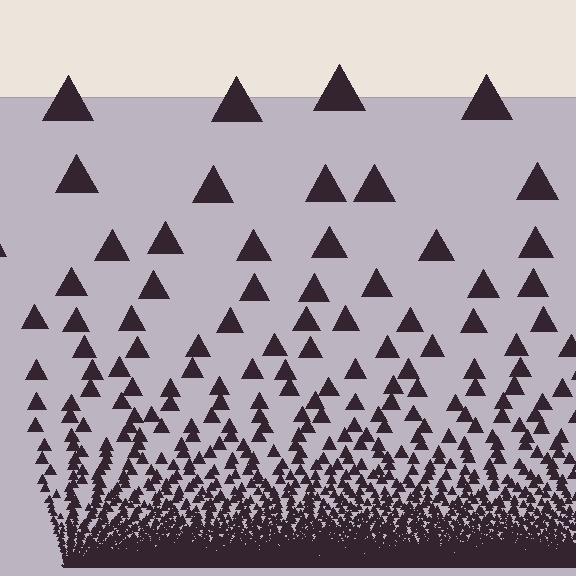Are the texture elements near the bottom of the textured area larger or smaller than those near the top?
Smaller. The gradient is inverted — elements near the bottom are smaller and denser.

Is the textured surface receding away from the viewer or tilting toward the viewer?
The surface appears to tilt toward the viewer. Texture elements get larger and sparser toward the top.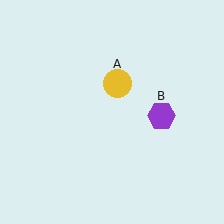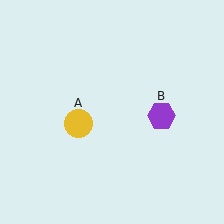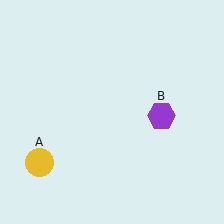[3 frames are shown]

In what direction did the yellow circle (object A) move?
The yellow circle (object A) moved down and to the left.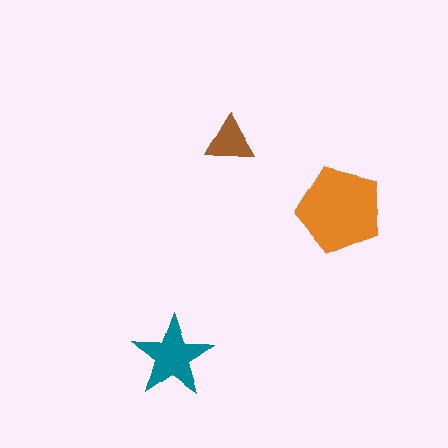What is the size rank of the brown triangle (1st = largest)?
3rd.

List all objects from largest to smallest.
The orange pentagon, the teal star, the brown triangle.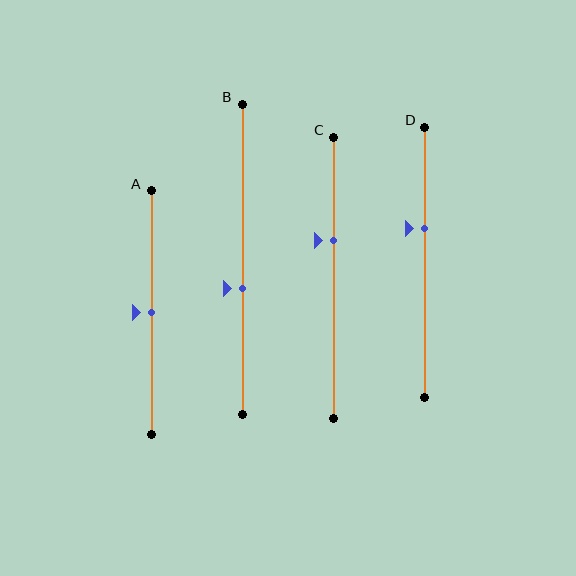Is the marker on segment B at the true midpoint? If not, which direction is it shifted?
No, the marker on segment B is shifted downward by about 9% of the segment length.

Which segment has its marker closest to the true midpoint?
Segment A has its marker closest to the true midpoint.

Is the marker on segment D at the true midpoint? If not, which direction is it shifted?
No, the marker on segment D is shifted upward by about 12% of the segment length.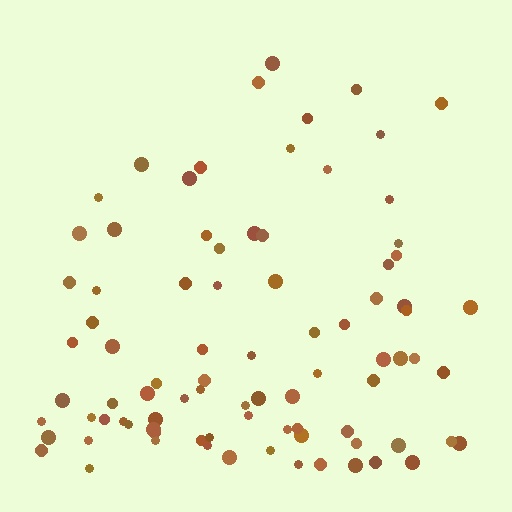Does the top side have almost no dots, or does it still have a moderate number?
Still a moderate number, just noticeably fewer than the bottom.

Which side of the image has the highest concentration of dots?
The bottom.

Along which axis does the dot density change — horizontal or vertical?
Vertical.